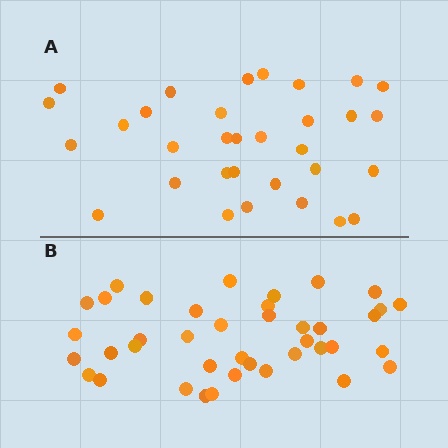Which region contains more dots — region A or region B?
Region B (the bottom region) has more dots.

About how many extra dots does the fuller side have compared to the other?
Region B has roughly 8 or so more dots than region A.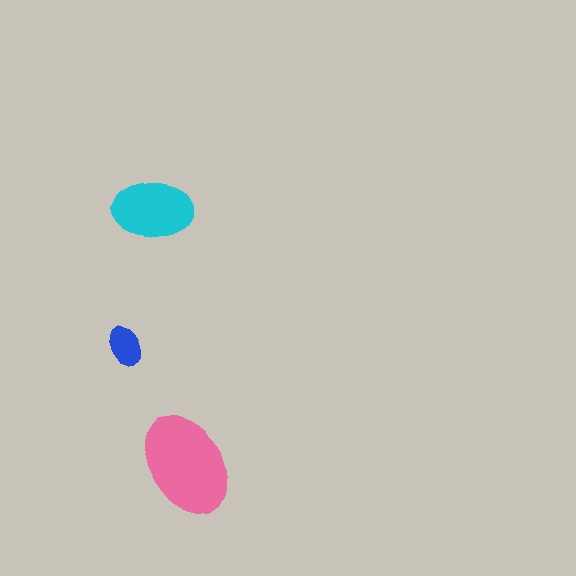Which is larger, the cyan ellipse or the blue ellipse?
The cyan one.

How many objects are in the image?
There are 3 objects in the image.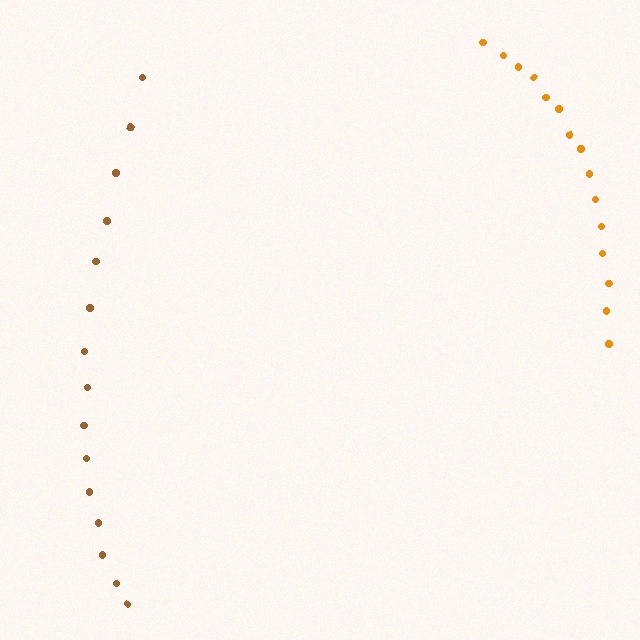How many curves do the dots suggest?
There are 2 distinct paths.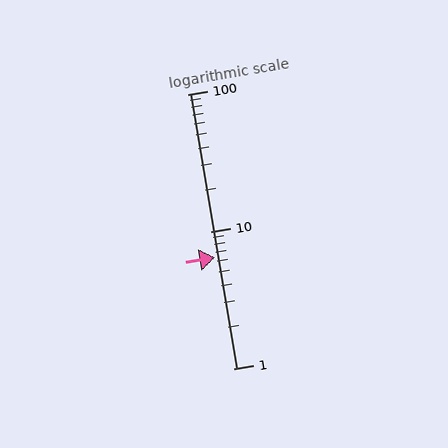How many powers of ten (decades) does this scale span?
The scale spans 2 decades, from 1 to 100.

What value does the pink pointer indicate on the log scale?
The pointer indicates approximately 6.4.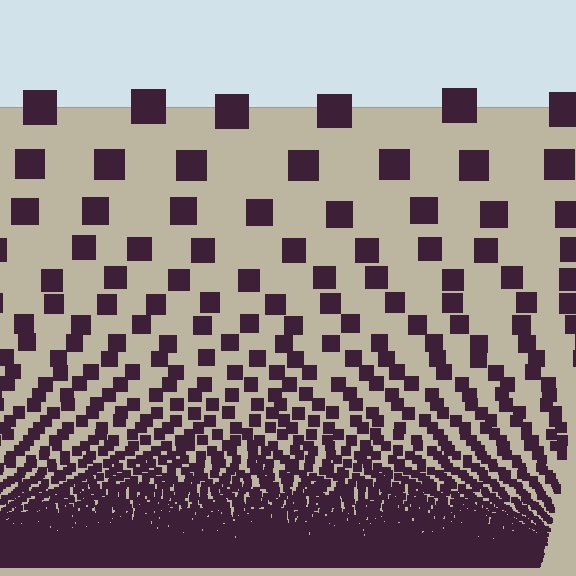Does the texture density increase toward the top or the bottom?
Density increases toward the bottom.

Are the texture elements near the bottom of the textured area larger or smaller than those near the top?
Smaller. The gradient is inverted — elements near the bottom are smaller and denser.